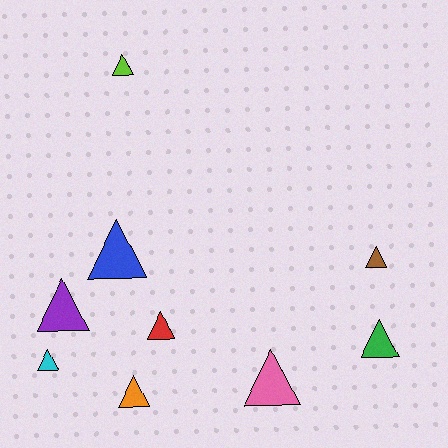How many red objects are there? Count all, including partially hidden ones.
There is 1 red object.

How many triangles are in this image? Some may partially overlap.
There are 9 triangles.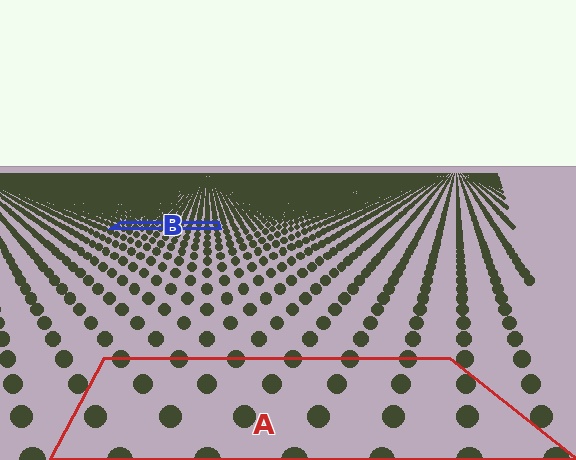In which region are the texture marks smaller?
The texture marks are smaller in region B, because it is farther away.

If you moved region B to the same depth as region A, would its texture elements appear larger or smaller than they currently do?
They would appear larger. At a closer depth, the same texture elements are projected at a bigger on-screen size.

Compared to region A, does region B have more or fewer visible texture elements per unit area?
Region B has more texture elements per unit area — they are packed more densely because it is farther away.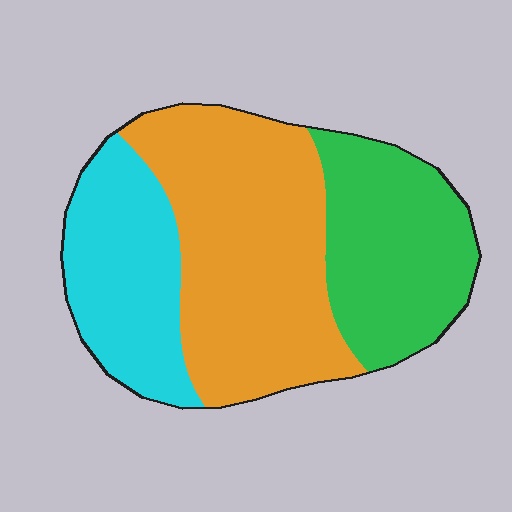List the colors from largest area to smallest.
From largest to smallest: orange, green, cyan.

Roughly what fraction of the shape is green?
Green takes up about one quarter (1/4) of the shape.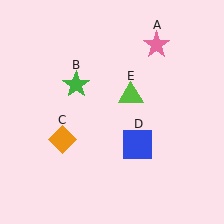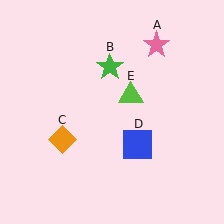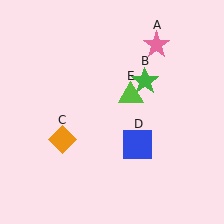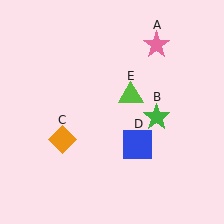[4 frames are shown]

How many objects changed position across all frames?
1 object changed position: green star (object B).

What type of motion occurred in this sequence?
The green star (object B) rotated clockwise around the center of the scene.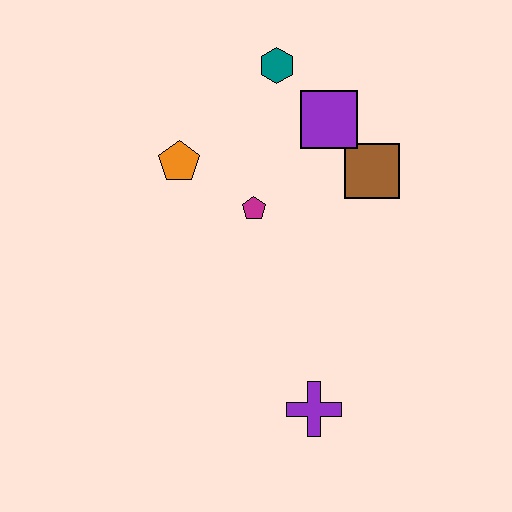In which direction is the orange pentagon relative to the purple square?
The orange pentagon is to the left of the purple square.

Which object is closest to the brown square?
The purple square is closest to the brown square.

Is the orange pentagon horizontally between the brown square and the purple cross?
No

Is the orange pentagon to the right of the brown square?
No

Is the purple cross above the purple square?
No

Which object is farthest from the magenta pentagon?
The purple cross is farthest from the magenta pentagon.